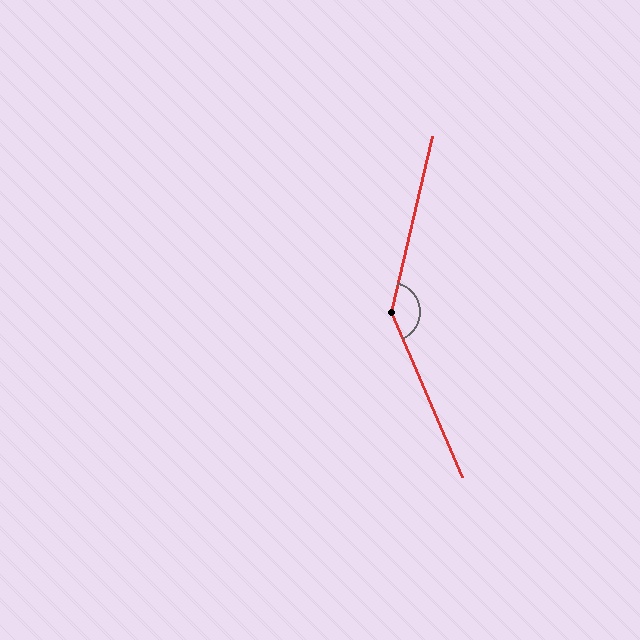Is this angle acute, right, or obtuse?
It is obtuse.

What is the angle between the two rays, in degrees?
Approximately 144 degrees.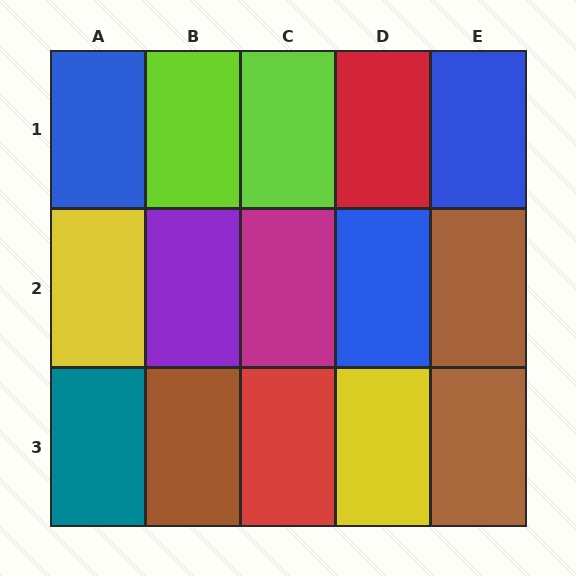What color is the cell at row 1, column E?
Blue.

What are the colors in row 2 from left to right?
Yellow, purple, magenta, blue, brown.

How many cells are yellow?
2 cells are yellow.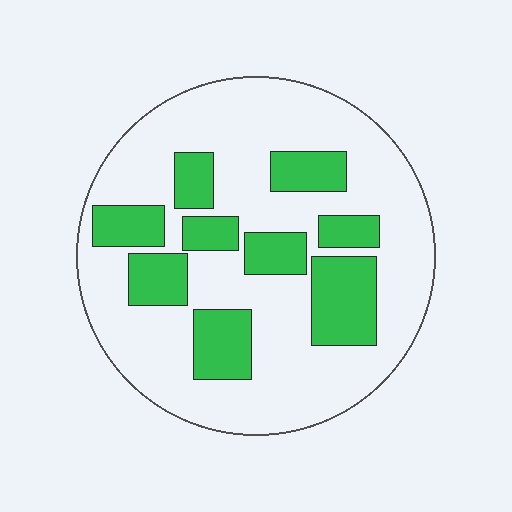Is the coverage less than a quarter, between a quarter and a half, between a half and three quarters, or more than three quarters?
Between a quarter and a half.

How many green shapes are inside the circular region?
9.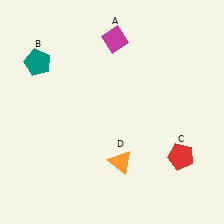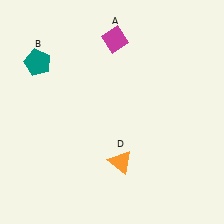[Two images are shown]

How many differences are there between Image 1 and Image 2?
There is 1 difference between the two images.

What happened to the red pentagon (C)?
The red pentagon (C) was removed in Image 2. It was in the bottom-right area of Image 1.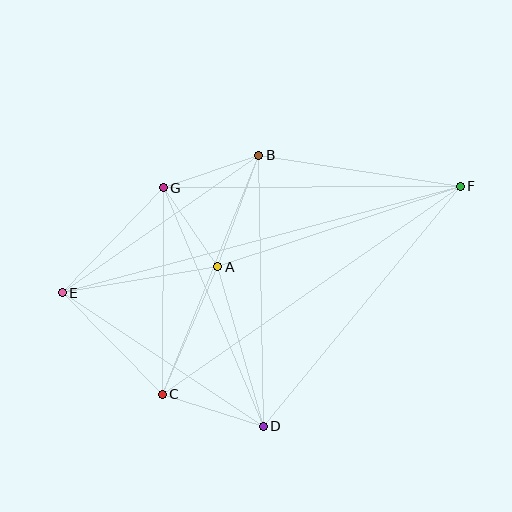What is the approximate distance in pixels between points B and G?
The distance between B and G is approximately 101 pixels.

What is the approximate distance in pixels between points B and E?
The distance between B and E is approximately 240 pixels.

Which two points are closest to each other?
Points A and G are closest to each other.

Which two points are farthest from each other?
Points E and F are farthest from each other.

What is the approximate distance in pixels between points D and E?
The distance between D and E is approximately 241 pixels.